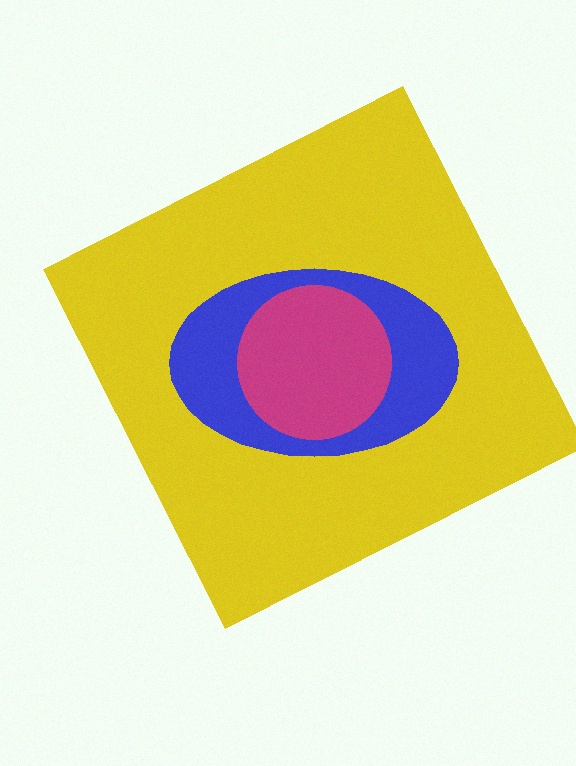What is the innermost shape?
The magenta circle.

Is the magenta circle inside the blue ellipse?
Yes.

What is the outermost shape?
The yellow square.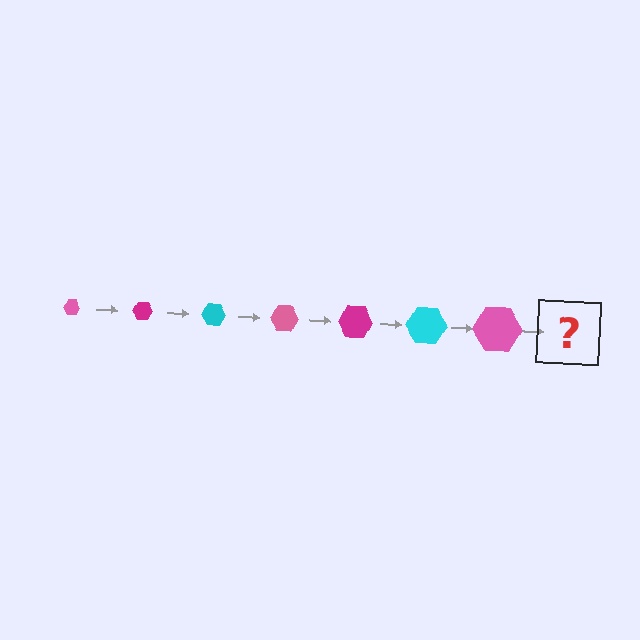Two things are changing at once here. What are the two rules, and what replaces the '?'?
The two rules are that the hexagon grows larger each step and the color cycles through pink, magenta, and cyan. The '?' should be a magenta hexagon, larger than the previous one.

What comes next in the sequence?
The next element should be a magenta hexagon, larger than the previous one.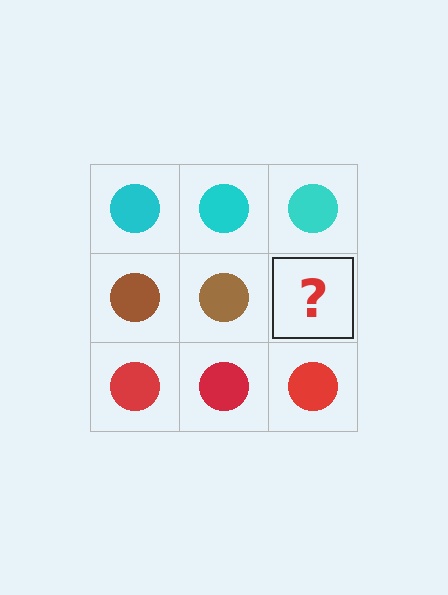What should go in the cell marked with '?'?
The missing cell should contain a brown circle.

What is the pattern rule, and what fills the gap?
The rule is that each row has a consistent color. The gap should be filled with a brown circle.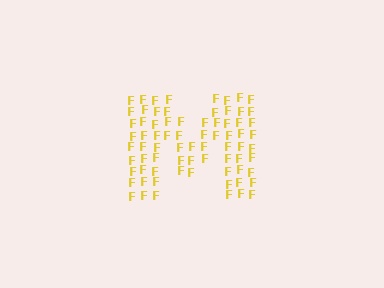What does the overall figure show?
The overall figure shows the letter M.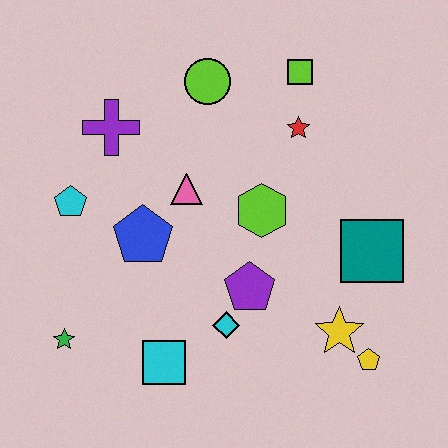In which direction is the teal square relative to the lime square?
The teal square is below the lime square.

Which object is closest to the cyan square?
The cyan diamond is closest to the cyan square.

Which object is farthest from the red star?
The green star is farthest from the red star.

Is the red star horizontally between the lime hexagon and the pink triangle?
No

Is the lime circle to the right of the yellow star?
No